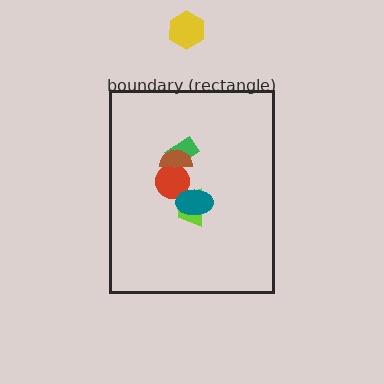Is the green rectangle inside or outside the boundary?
Inside.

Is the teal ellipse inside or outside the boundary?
Inside.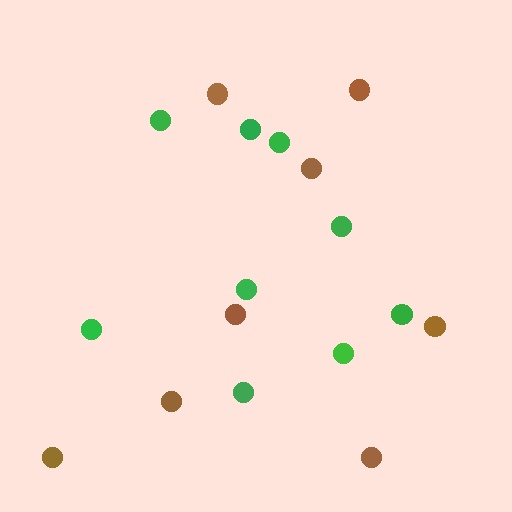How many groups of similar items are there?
There are 2 groups: one group of brown circles (8) and one group of green circles (9).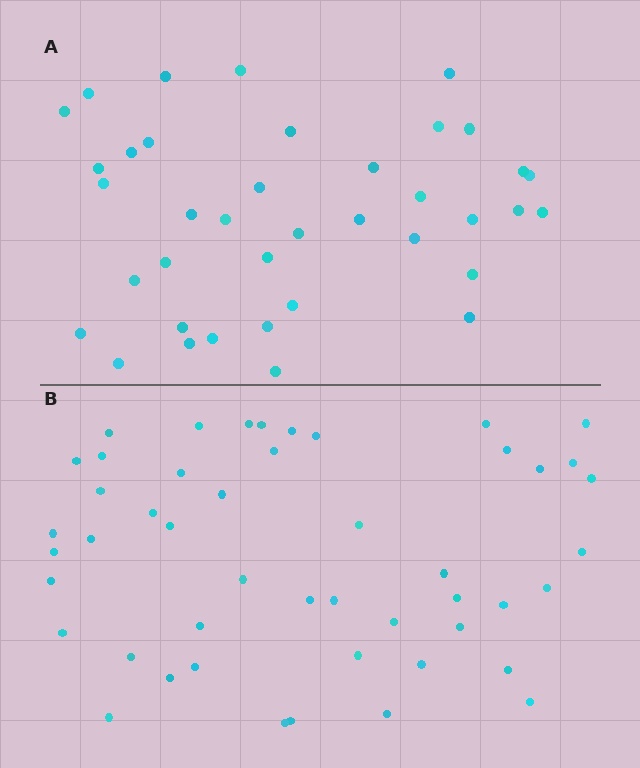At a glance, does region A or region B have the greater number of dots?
Region B (the bottom region) has more dots.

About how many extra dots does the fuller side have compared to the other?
Region B has roughly 10 or so more dots than region A.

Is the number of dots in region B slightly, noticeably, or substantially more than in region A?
Region B has noticeably more, but not dramatically so. The ratio is roughly 1.3 to 1.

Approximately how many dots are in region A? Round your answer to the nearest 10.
About 40 dots. (The exact count is 38, which rounds to 40.)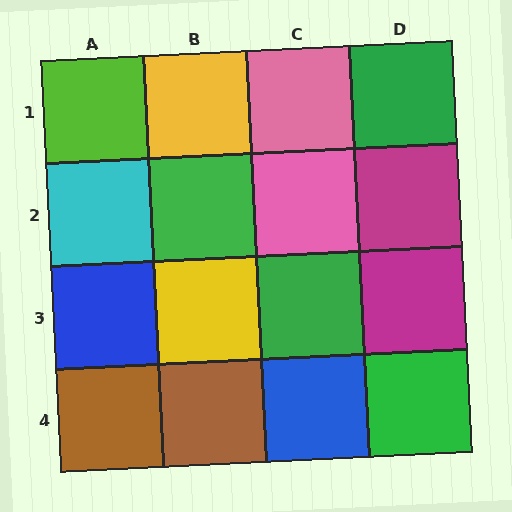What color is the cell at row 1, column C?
Pink.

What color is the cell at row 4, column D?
Green.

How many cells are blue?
2 cells are blue.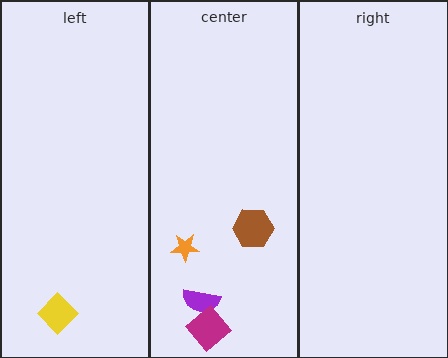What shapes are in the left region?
The yellow diamond.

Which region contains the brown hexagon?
The center region.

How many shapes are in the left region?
1.